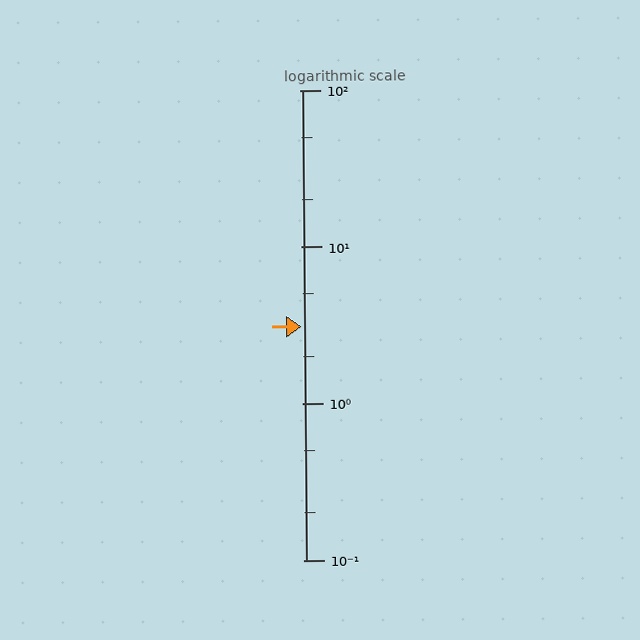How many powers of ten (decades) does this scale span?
The scale spans 3 decades, from 0.1 to 100.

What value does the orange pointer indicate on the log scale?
The pointer indicates approximately 3.1.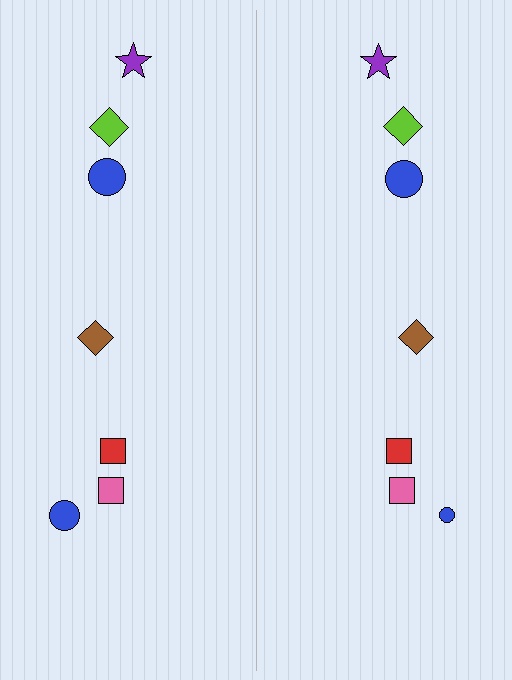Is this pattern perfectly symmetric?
No, the pattern is not perfectly symmetric. The blue circle on the right side has a different size than its mirror counterpart.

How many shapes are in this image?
There are 14 shapes in this image.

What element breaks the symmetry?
The blue circle on the right side has a different size than its mirror counterpart.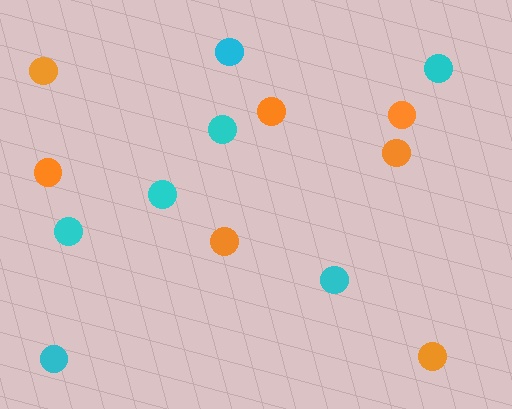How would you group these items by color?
There are 2 groups: one group of cyan circles (7) and one group of orange circles (7).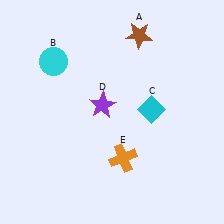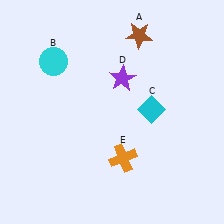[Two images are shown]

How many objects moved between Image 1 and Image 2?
1 object moved between the two images.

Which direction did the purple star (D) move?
The purple star (D) moved up.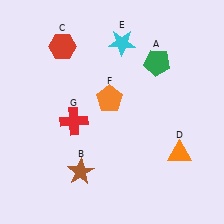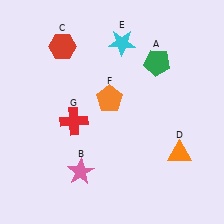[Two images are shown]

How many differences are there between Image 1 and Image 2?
There is 1 difference between the two images.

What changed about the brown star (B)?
In Image 1, B is brown. In Image 2, it changed to pink.